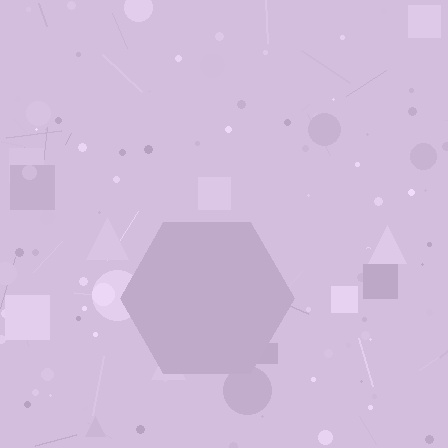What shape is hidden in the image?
A hexagon is hidden in the image.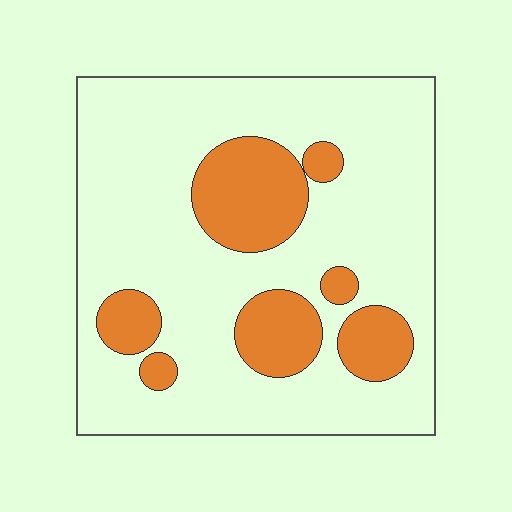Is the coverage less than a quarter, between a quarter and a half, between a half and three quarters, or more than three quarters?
Less than a quarter.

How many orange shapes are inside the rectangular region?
7.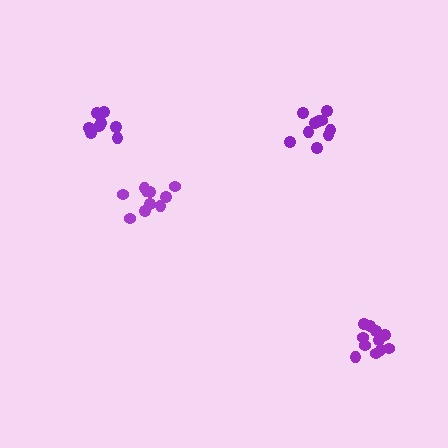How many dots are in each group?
Group 1: 8 dots, Group 2: 10 dots, Group 3: 11 dots, Group 4: 10 dots (39 total).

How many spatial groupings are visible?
There are 4 spatial groupings.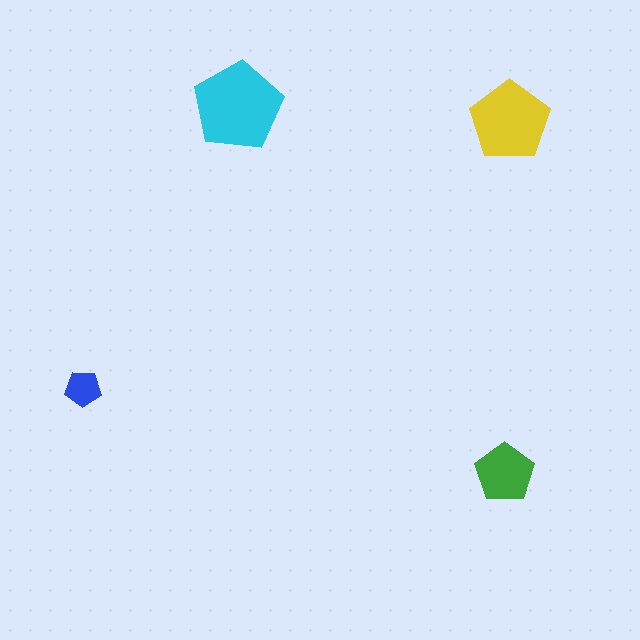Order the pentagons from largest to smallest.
the cyan one, the yellow one, the green one, the blue one.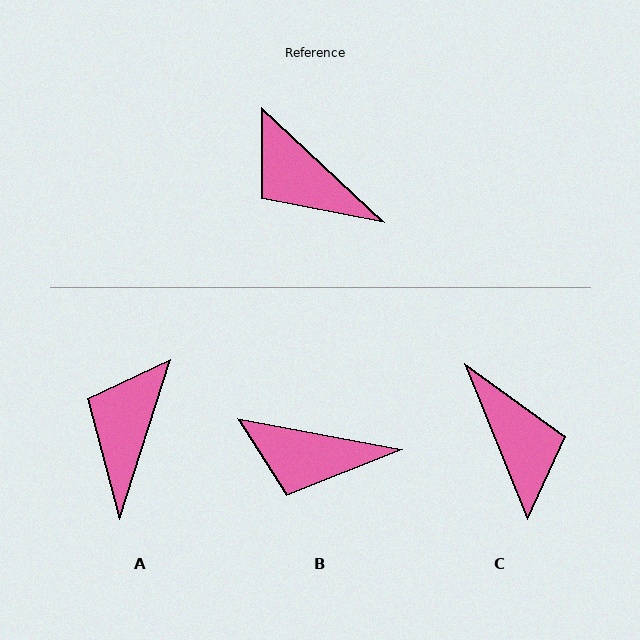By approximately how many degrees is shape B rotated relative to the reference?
Approximately 33 degrees counter-clockwise.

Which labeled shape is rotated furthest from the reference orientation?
C, about 155 degrees away.